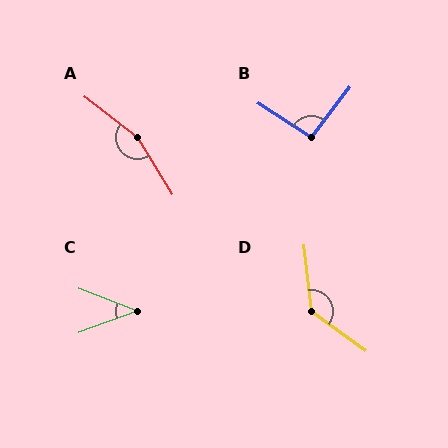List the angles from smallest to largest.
C (42°), B (94°), D (132°), A (159°).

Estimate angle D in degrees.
Approximately 132 degrees.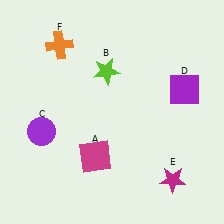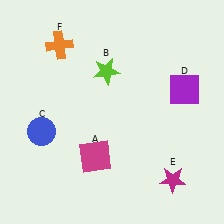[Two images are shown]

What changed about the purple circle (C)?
In Image 1, C is purple. In Image 2, it changed to blue.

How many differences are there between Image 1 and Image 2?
There is 1 difference between the two images.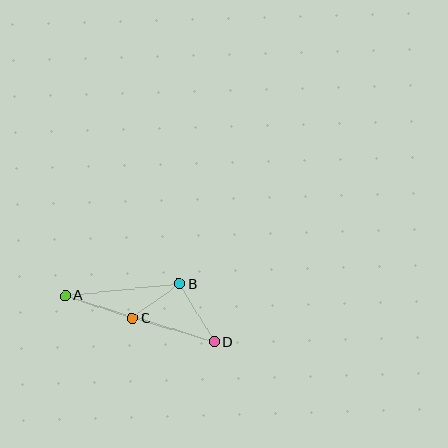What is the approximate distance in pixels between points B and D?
The distance between B and D is approximately 68 pixels.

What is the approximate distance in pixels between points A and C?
The distance between A and C is approximately 71 pixels.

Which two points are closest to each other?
Points B and C are closest to each other.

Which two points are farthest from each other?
Points A and D are farthest from each other.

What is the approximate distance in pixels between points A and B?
The distance between A and B is approximately 115 pixels.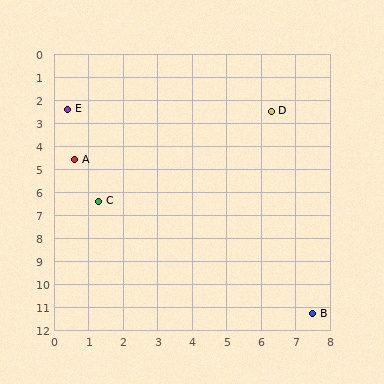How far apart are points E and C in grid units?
Points E and C are about 4.1 grid units apart.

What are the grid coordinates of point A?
Point A is at approximately (0.6, 4.6).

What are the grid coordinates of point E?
Point E is at approximately (0.4, 2.4).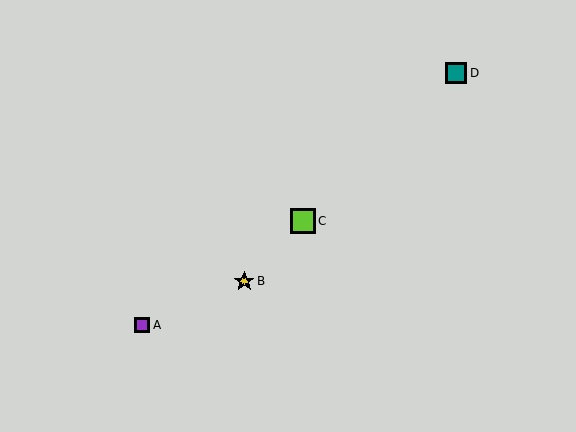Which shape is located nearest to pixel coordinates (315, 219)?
The lime square (labeled C) at (303, 221) is nearest to that location.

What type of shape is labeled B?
Shape B is a yellow star.